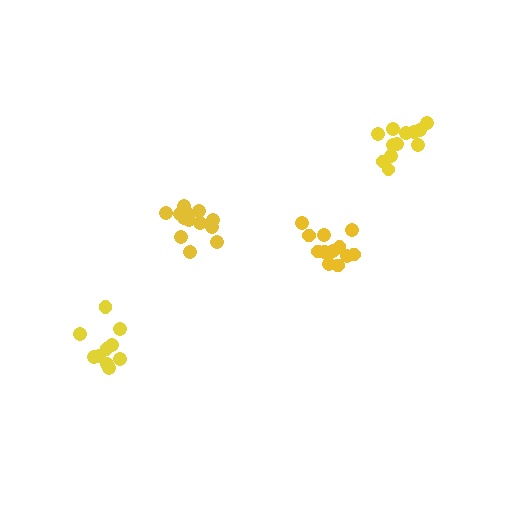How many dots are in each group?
Group 1: 12 dots, Group 2: 13 dots, Group 3: 12 dots, Group 4: 10 dots (47 total).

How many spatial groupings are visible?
There are 4 spatial groupings.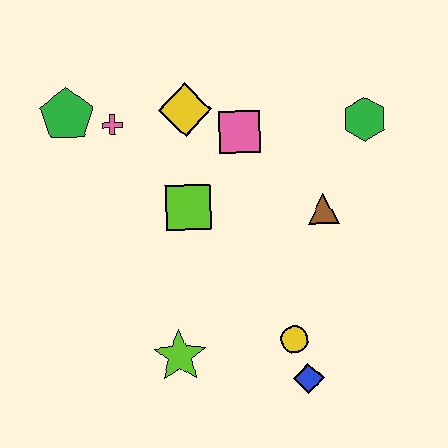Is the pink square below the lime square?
No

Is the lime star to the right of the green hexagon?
No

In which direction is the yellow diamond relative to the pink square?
The yellow diamond is to the left of the pink square.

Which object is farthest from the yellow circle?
The green pentagon is farthest from the yellow circle.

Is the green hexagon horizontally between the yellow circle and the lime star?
No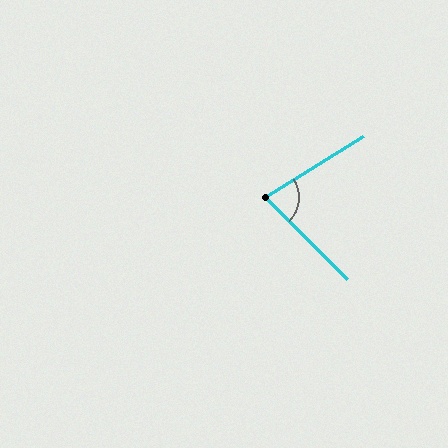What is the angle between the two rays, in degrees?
Approximately 77 degrees.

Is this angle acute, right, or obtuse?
It is acute.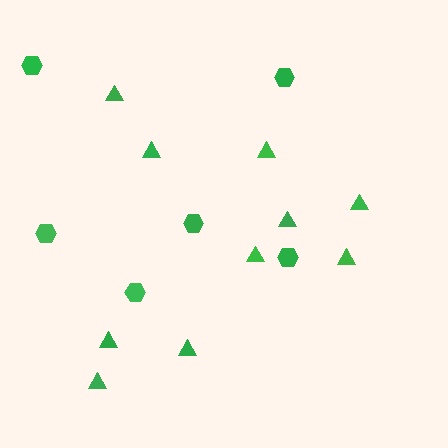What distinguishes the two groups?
There are 2 groups: one group of triangles (10) and one group of hexagons (6).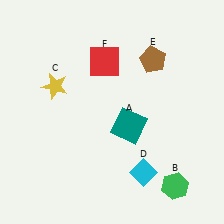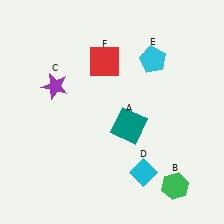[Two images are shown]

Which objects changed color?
C changed from yellow to purple. E changed from brown to cyan.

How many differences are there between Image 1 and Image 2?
There are 2 differences between the two images.